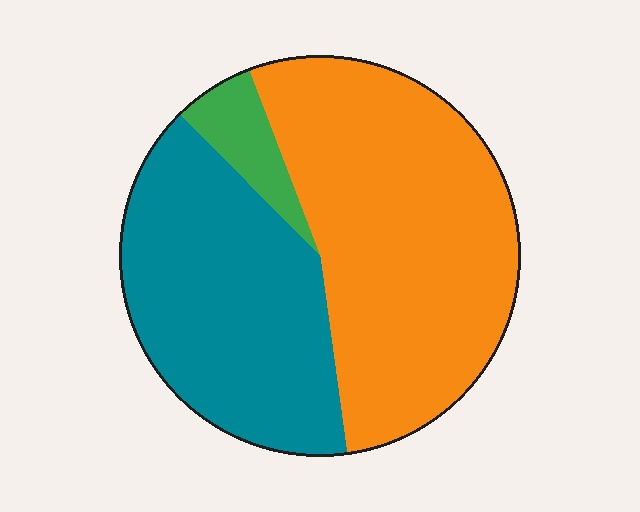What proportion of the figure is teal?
Teal takes up about two fifths (2/5) of the figure.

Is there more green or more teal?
Teal.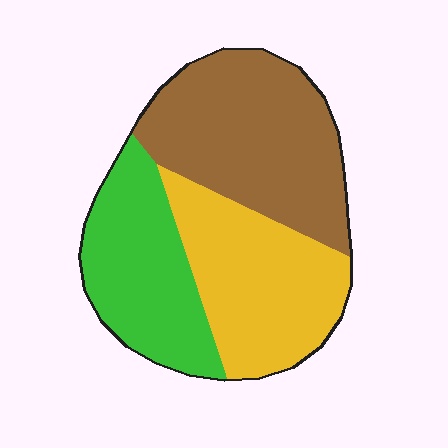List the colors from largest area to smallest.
From largest to smallest: brown, yellow, green.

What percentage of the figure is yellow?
Yellow takes up about one third (1/3) of the figure.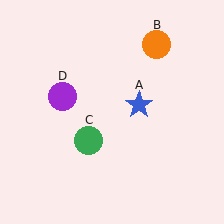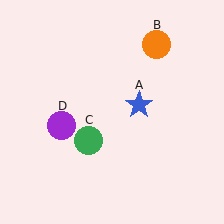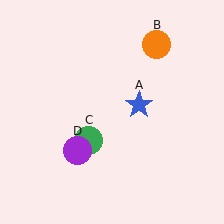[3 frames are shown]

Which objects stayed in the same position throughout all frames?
Blue star (object A) and orange circle (object B) and green circle (object C) remained stationary.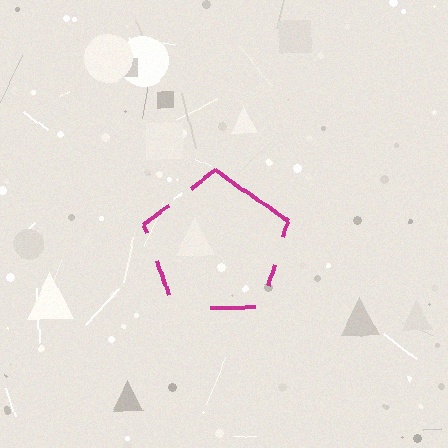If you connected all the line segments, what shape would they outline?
They would outline a pentagon.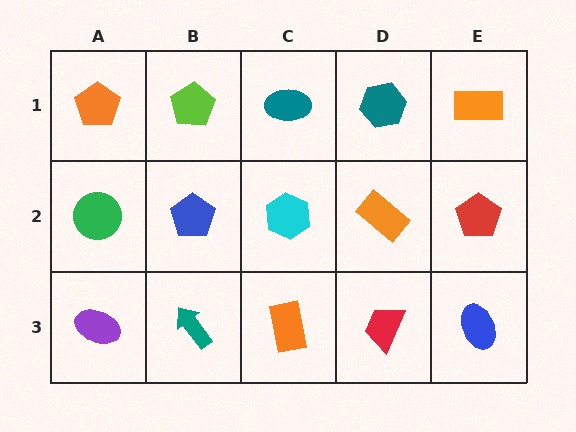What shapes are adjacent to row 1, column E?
A red pentagon (row 2, column E), a teal hexagon (row 1, column D).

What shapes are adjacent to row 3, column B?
A blue pentagon (row 2, column B), a purple ellipse (row 3, column A), an orange rectangle (row 3, column C).